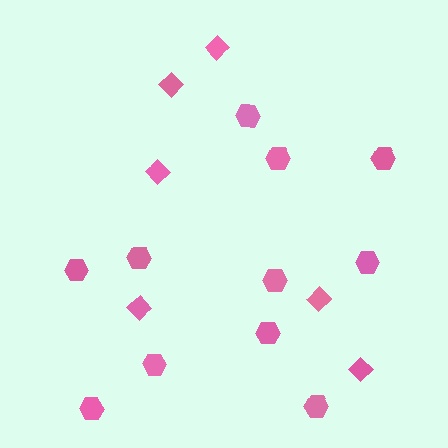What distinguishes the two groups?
There are 2 groups: one group of hexagons (11) and one group of diamonds (6).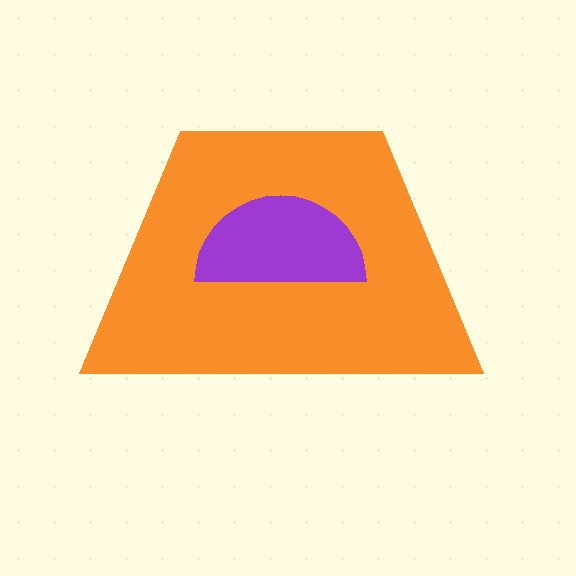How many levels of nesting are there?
2.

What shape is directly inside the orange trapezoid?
The purple semicircle.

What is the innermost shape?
The purple semicircle.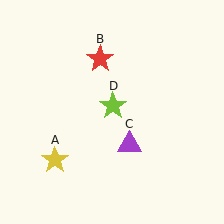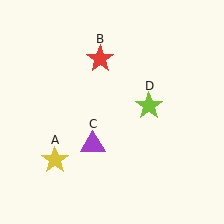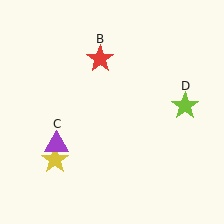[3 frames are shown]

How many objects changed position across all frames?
2 objects changed position: purple triangle (object C), lime star (object D).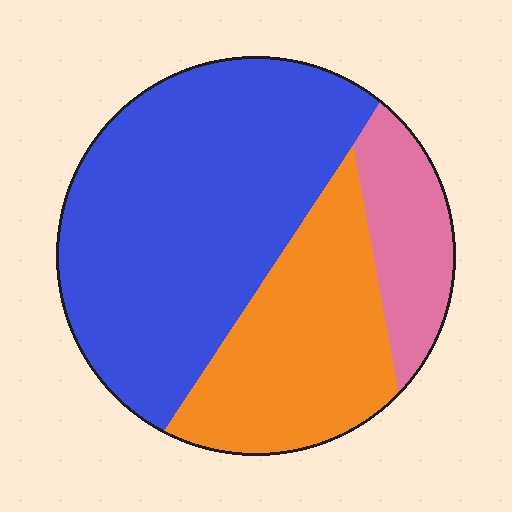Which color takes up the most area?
Blue, at roughly 55%.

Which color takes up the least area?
Pink, at roughly 15%.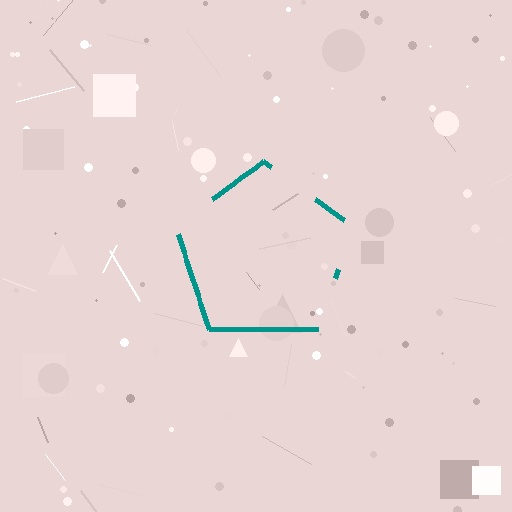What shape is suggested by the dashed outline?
The dashed outline suggests a pentagon.